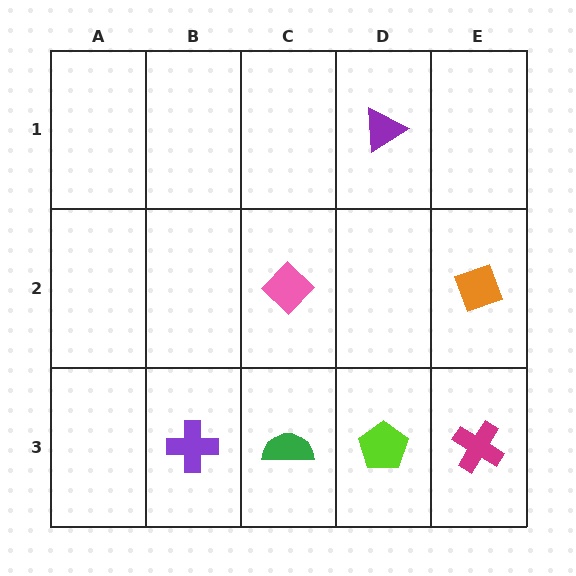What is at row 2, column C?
A pink diamond.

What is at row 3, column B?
A purple cross.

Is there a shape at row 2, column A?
No, that cell is empty.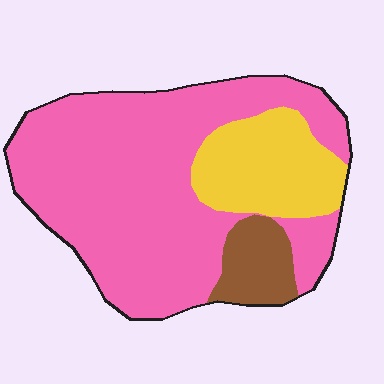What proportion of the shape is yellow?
Yellow covers roughly 20% of the shape.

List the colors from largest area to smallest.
From largest to smallest: pink, yellow, brown.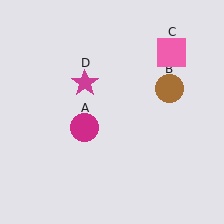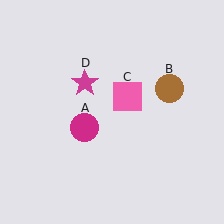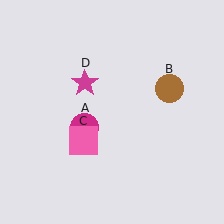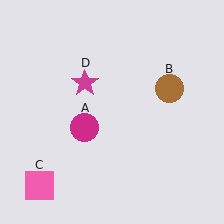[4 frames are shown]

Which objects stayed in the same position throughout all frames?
Magenta circle (object A) and brown circle (object B) and magenta star (object D) remained stationary.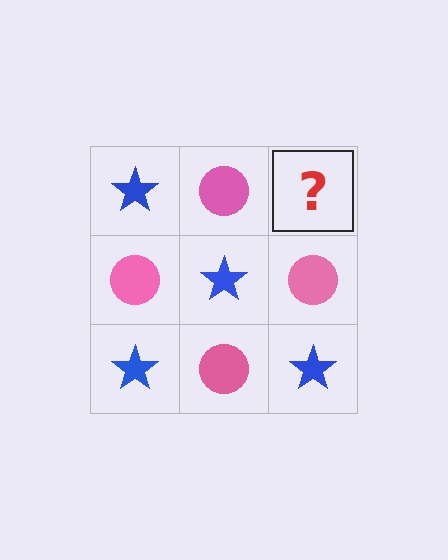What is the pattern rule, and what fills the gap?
The rule is that it alternates blue star and pink circle in a checkerboard pattern. The gap should be filled with a blue star.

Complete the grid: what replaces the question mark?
The question mark should be replaced with a blue star.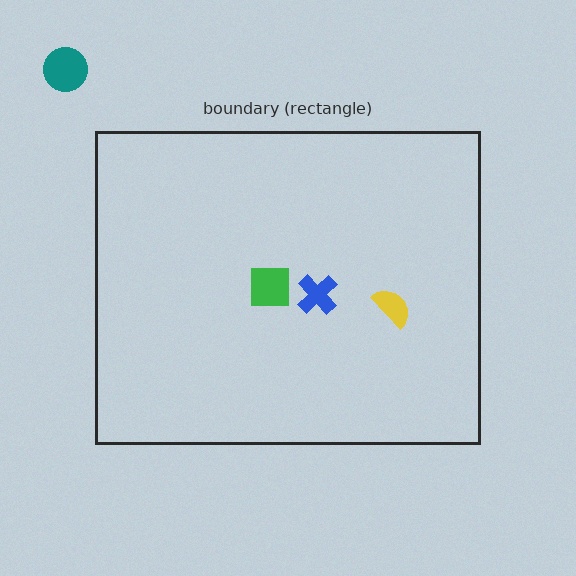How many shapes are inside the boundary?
3 inside, 1 outside.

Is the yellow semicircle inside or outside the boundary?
Inside.